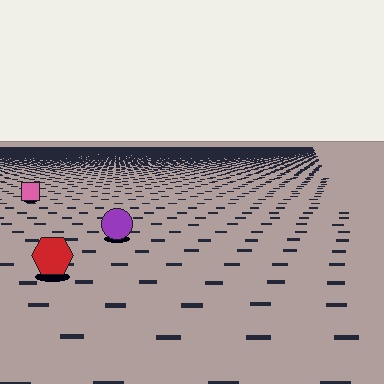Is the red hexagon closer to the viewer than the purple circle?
Yes. The red hexagon is closer — you can tell from the texture gradient: the ground texture is coarser near it.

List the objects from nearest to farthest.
From nearest to farthest: the red hexagon, the purple circle, the pink square.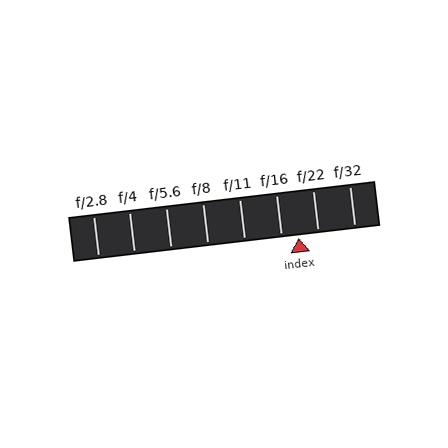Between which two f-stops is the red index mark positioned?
The index mark is between f/16 and f/22.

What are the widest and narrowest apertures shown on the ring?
The widest aperture shown is f/2.8 and the narrowest is f/32.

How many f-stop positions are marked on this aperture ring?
There are 8 f-stop positions marked.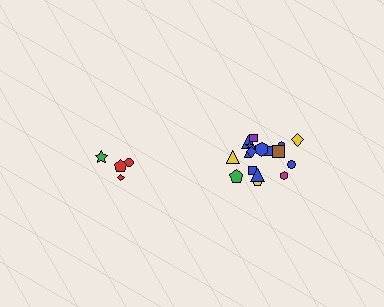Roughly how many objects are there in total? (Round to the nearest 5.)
Roughly 20 objects in total.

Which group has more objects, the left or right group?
The right group.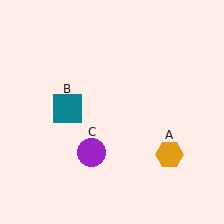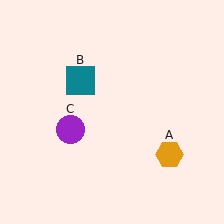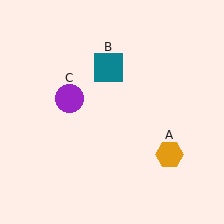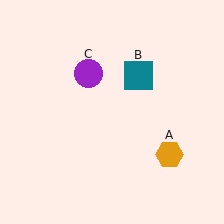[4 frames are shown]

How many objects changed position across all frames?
2 objects changed position: teal square (object B), purple circle (object C).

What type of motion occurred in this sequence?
The teal square (object B), purple circle (object C) rotated clockwise around the center of the scene.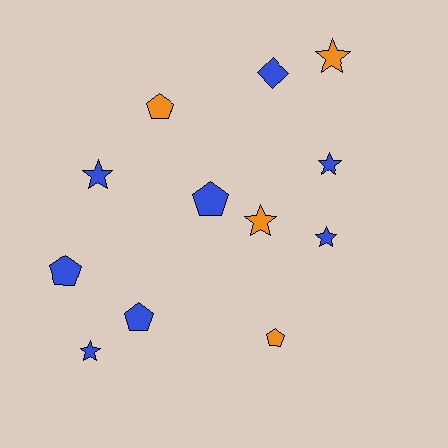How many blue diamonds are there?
There is 1 blue diamond.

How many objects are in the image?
There are 12 objects.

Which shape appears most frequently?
Star, with 6 objects.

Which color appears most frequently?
Blue, with 8 objects.